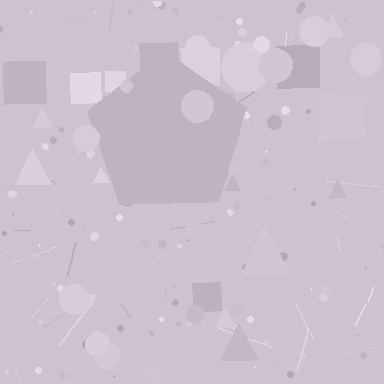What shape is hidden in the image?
A pentagon is hidden in the image.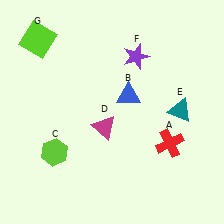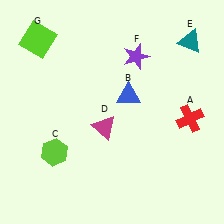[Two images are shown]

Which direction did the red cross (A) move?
The red cross (A) moved up.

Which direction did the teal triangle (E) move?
The teal triangle (E) moved up.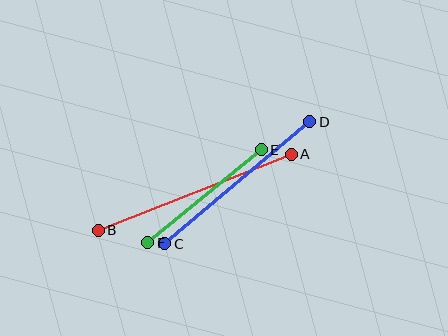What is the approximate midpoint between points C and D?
The midpoint is at approximately (237, 183) pixels.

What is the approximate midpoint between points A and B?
The midpoint is at approximately (195, 192) pixels.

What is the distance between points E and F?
The distance is approximately 147 pixels.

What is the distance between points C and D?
The distance is approximately 190 pixels.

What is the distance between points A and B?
The distance is approximately 208 pixels.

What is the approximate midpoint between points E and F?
The midpoint is at approximately (205, 196) pixels.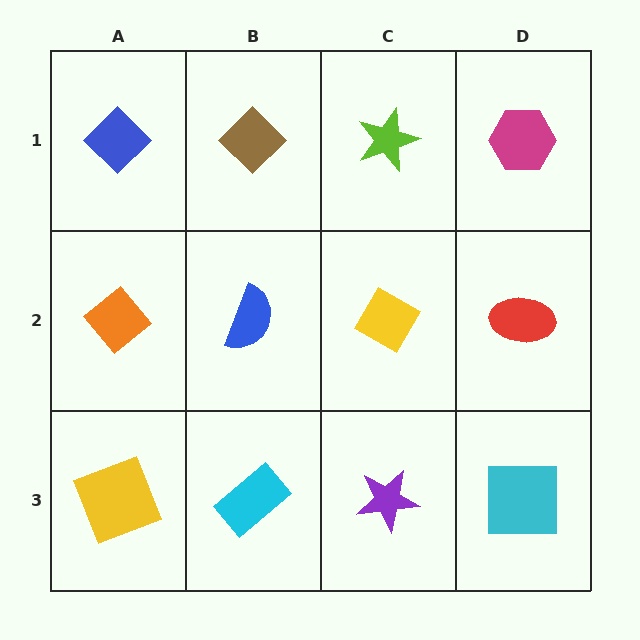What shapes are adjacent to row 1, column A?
An orange diamond (row 2, column A), a brown diamond (row 1, column B).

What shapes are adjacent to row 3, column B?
A blue semicircle (row 2, column B), a yellow square (row 3, column A), a purple star (row 3, column C).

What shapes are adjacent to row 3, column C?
A yellow diamond (row 2, column C), a cyan rectangle (row 3, column B), a cyan square (row 3, column D).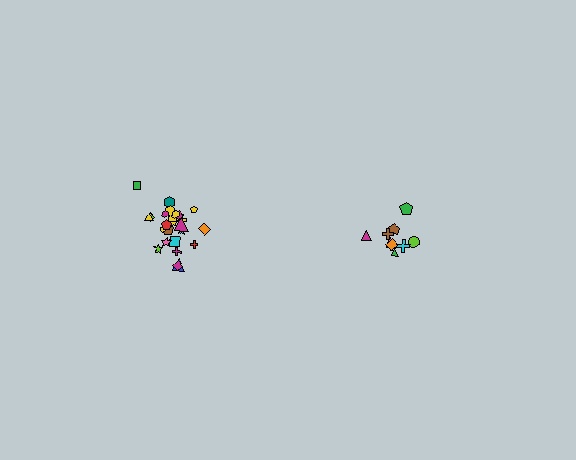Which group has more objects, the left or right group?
The left group.